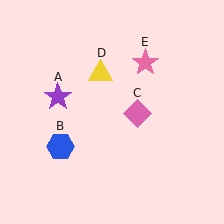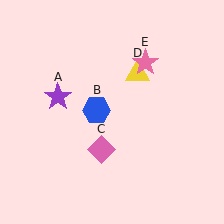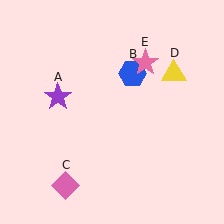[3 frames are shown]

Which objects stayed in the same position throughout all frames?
Purple star (object A) and pink star (object E) remained stationary.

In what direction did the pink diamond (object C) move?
The pink diamond (object C) moved down and to the left.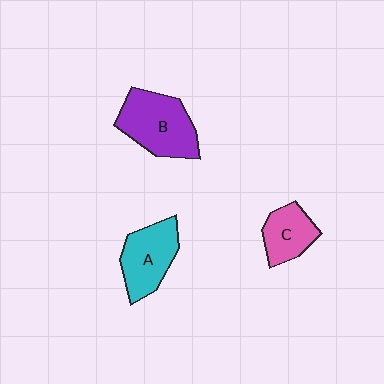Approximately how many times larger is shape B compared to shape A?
Approximately 1.2 times.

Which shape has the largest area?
Shape B (purple).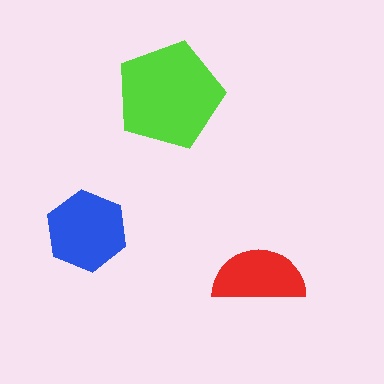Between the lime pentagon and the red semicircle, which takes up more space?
The lime pentagon.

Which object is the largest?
The lime pentagon.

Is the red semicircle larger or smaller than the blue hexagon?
Smaller.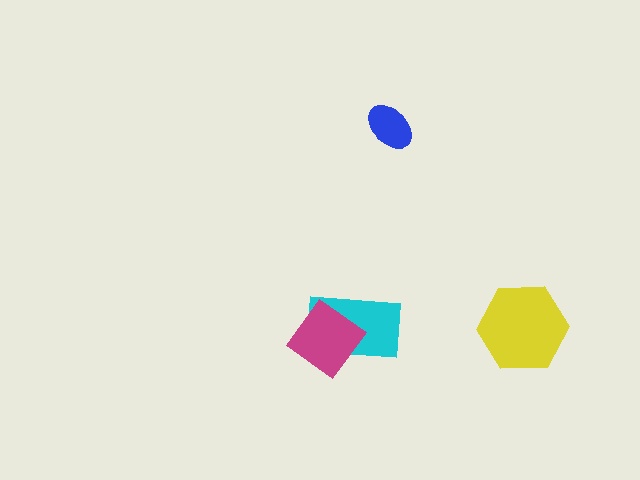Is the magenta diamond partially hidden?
No, no other shape covers it.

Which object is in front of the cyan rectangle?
The magenta diamond is in front of the cyan rectangle.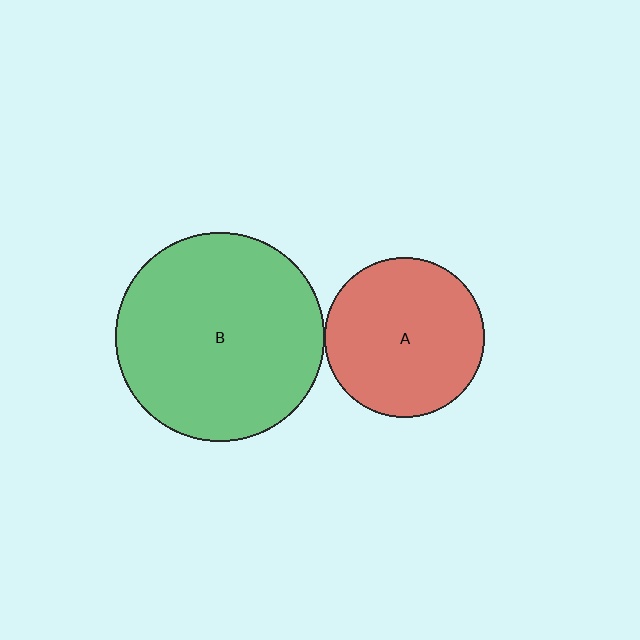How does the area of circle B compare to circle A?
Approximately 1.7 times.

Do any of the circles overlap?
No, none of the circles overlap.